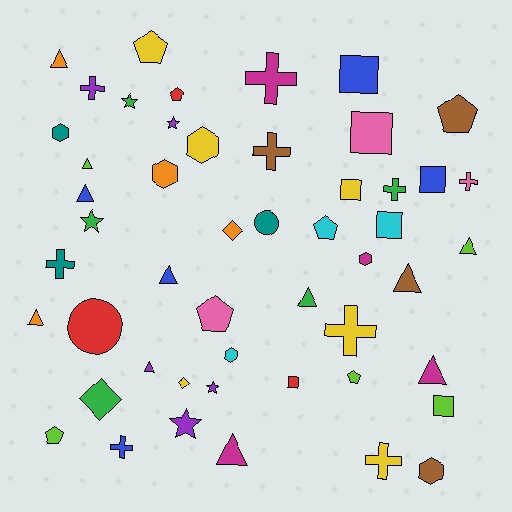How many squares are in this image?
There are 7 squares.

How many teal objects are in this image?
There are 3 teal objects.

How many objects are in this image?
There are 50 objects.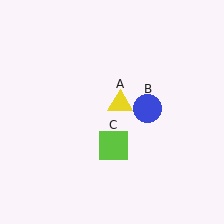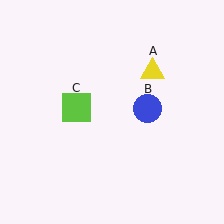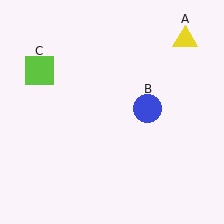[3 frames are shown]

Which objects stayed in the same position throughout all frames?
Blue circle (object B) remained stationary.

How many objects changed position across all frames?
2 objects changed position: yellow triangle (object A), lime square (object C).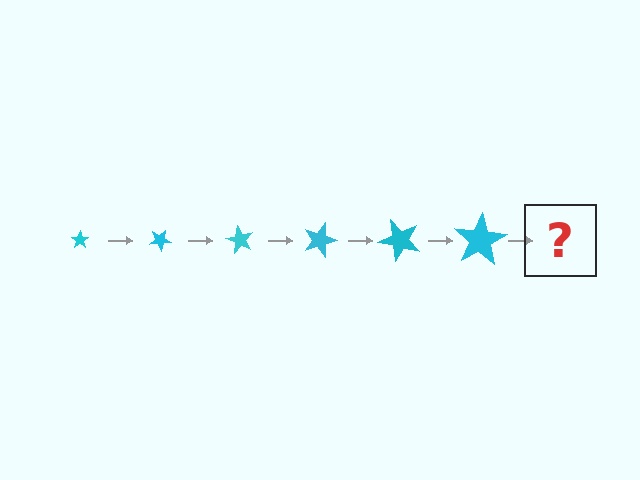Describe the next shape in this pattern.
It should be a star, larger than the previous one and rotated 180 degrees from the start.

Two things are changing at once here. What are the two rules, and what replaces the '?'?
The two rules are that the star grows larger each step and it rotates 30 degrees each step. The '?' should be a star, larger than the previous one and rotated 180 degrees from the start.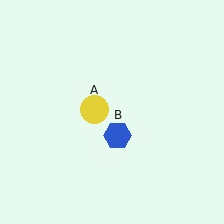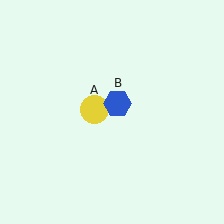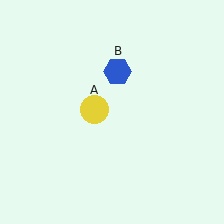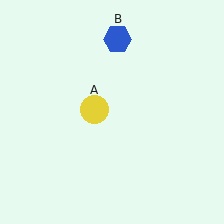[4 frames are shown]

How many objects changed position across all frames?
1 object changed position: blue hexagon (object B).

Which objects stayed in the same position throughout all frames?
Yellow circle (object A) remained stationary.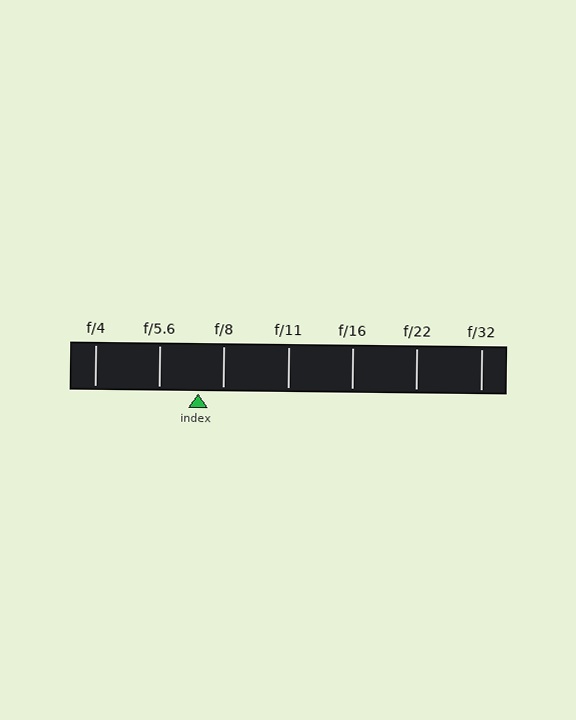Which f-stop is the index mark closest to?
The index mark is closest to f/8.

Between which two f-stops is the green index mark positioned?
The index mark is between f/5.6 and f/8.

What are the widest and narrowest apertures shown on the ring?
The widest aperture shown is f/4 and the narrowest is f/32.